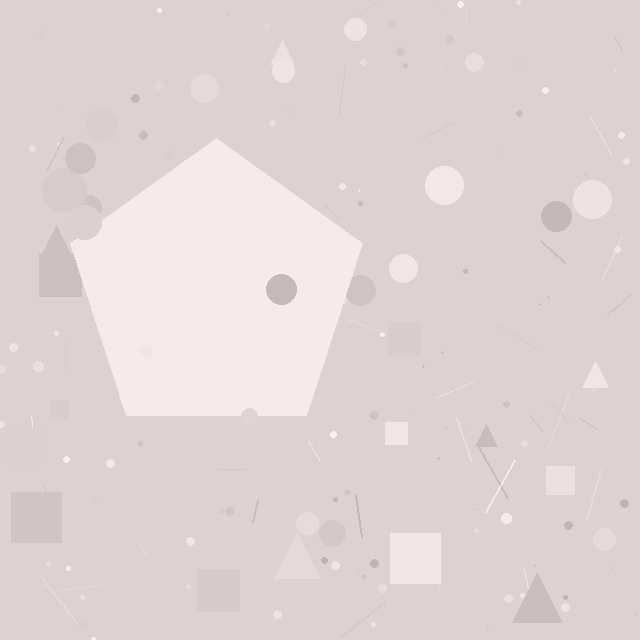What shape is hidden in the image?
A pentagon is hidden in the image.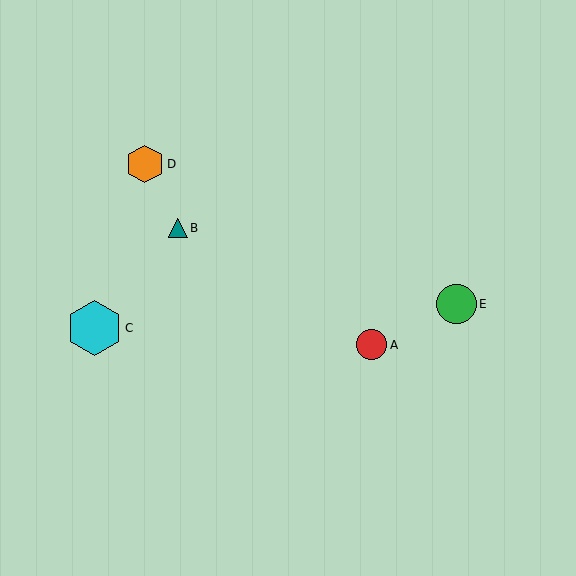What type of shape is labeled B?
Shape B is a teal triangle.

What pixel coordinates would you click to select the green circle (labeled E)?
Click at (456, 304) to select the green circle E.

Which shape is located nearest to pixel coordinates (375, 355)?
The red circle (labeled A) at (372, 345) is nearest to that location.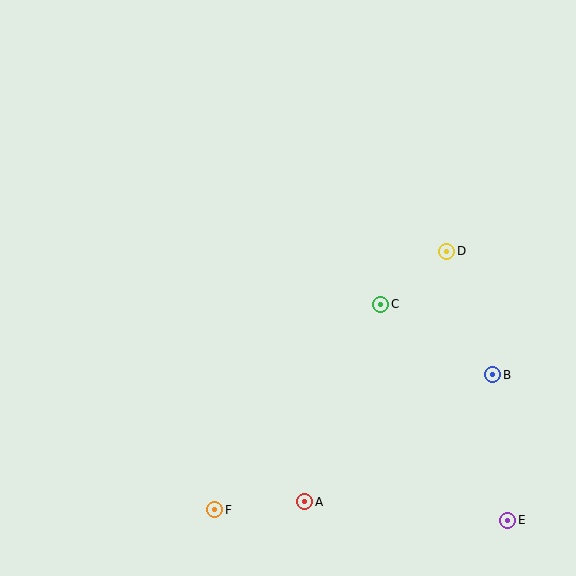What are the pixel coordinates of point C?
Point C is at (381, 304).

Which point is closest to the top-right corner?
Point D is closest to the top-right corner.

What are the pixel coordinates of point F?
Point F is at (215, 510).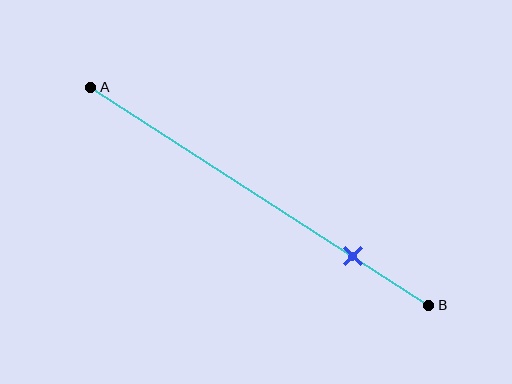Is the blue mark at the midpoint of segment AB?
No, the mark is at about 80% from A, not at the 50% midpoint.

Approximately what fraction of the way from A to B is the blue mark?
The blue mark is approximately 80% of the way from A to B.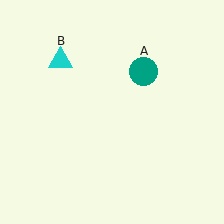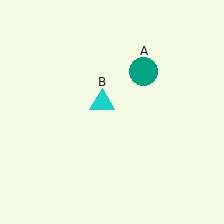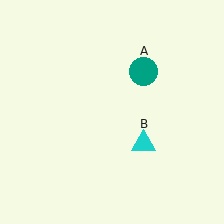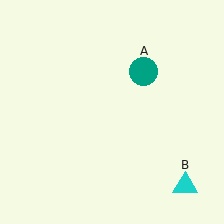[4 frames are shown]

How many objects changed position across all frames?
1 object changed position: cyan triangle (object B).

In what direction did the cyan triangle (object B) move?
The cyan triangle (object B) moved down and to the right.